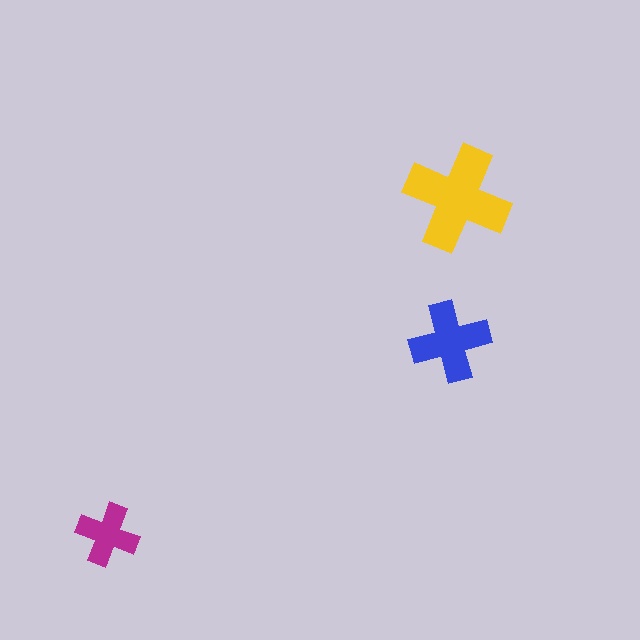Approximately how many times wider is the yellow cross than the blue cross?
About 1.5 times wider.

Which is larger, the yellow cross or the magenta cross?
The yellow one.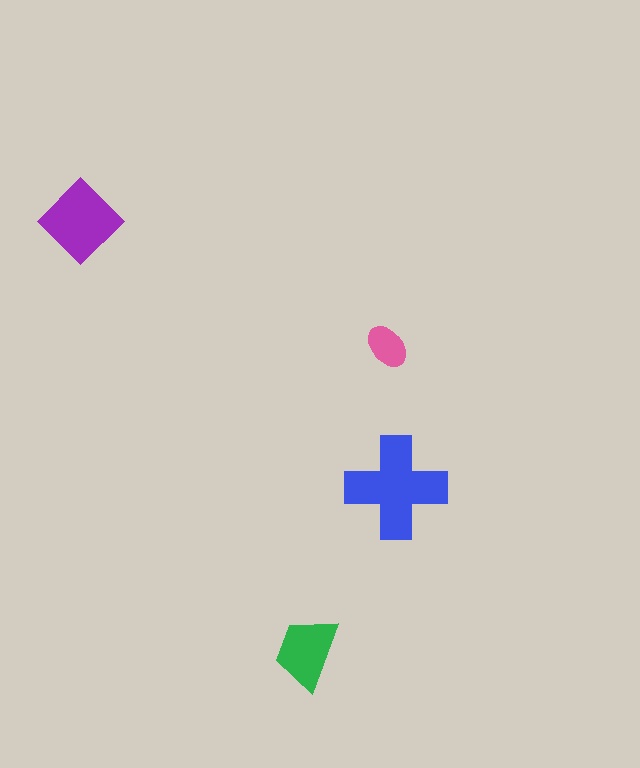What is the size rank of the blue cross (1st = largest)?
1st.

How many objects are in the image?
There are 4 objects in the image.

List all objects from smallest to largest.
The pink ellipse, the green trapezoid, the purple diamond, the blue cross.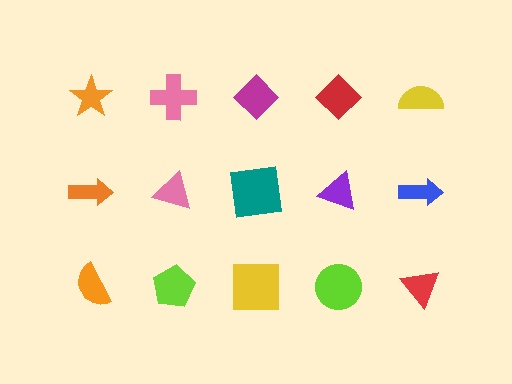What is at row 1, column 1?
An orange star.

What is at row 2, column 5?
A blue arrow.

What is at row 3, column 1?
An orange semicircle.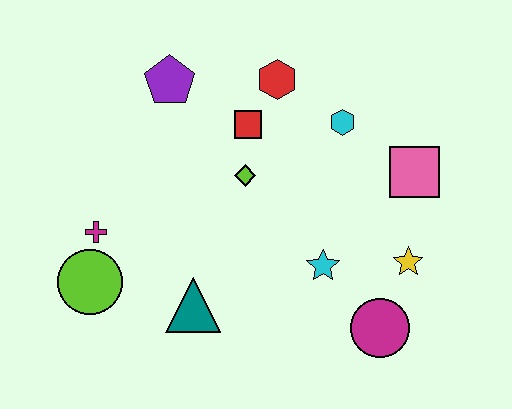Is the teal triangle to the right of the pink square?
No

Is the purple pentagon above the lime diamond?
Yes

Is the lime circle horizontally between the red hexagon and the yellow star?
No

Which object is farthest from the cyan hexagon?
The lime circle is farthest from the cyan hexagon.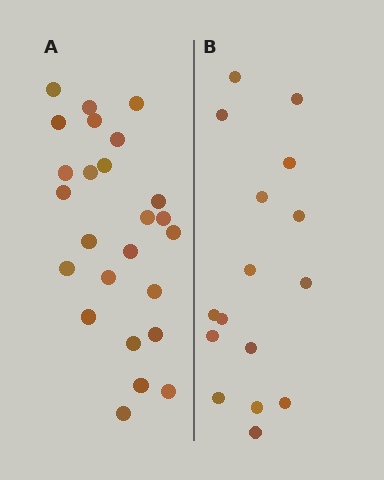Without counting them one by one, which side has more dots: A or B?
Region A (the left region) has more dots.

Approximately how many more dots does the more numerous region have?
Region A has roughly 8 or so more dots than region B.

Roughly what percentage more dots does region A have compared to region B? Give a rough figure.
About 55% more.